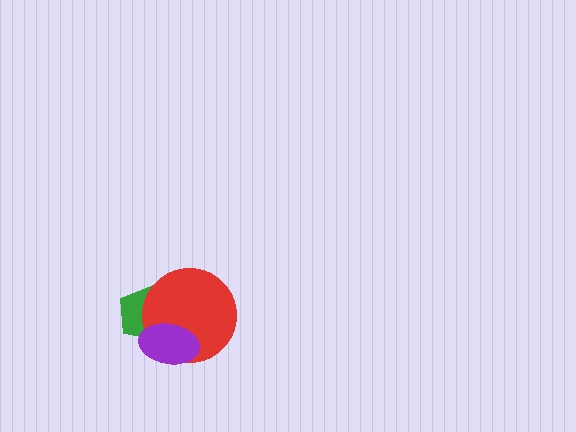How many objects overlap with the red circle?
2 objects overlap with the red circle.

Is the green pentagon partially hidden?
Yes, it is partially covered by another shape.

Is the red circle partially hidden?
Yes, it is partially covered by another shape.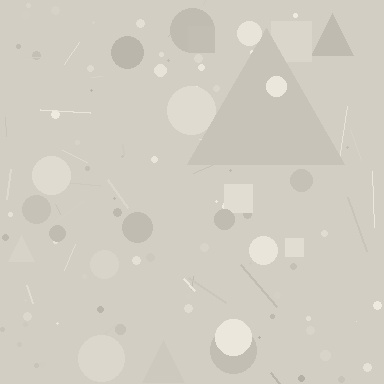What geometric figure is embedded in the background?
A triangle is embedded in the background.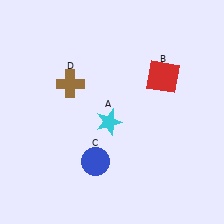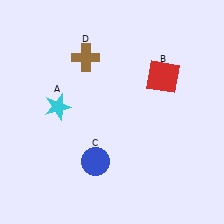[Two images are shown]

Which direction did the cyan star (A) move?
The cyan star (A) moved left.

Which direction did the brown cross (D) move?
The brown cross (D) moved up.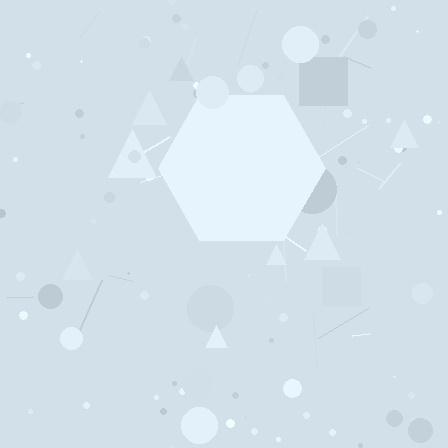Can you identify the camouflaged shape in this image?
The camouflaged shape is a hexagon.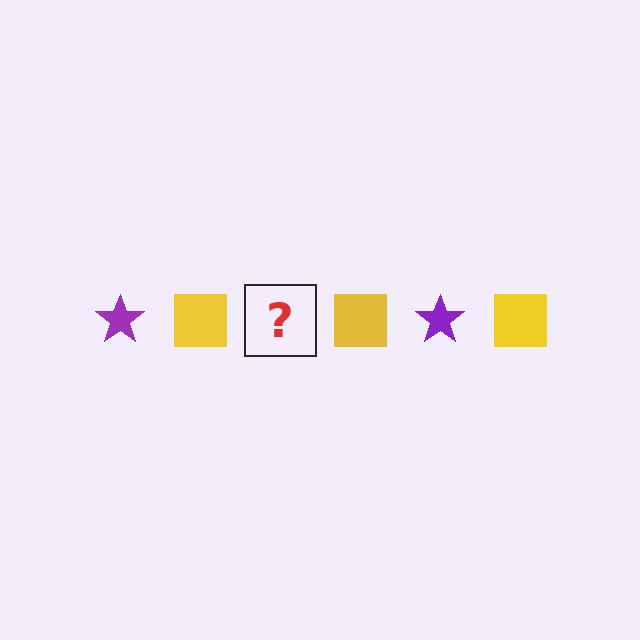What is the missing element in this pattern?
The missing element is a purple star.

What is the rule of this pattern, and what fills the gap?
The rule is that the pattern alternates between purple star and yellow square. The gap should be filled with a purple star.